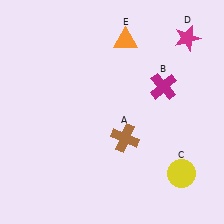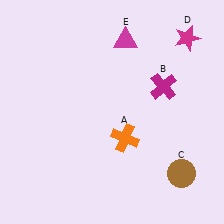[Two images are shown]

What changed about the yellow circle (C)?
In Image 1, C is yellow. In Image 2, it changed to brown.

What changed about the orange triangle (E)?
In Image 1, E is orange. In Image 2, it changed to magenta.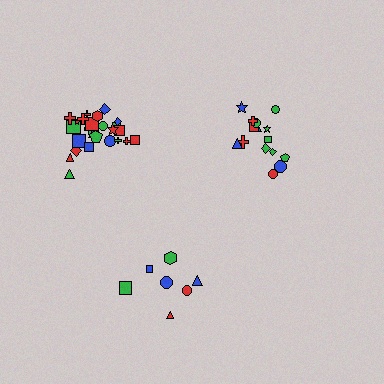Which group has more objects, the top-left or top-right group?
The top-left group.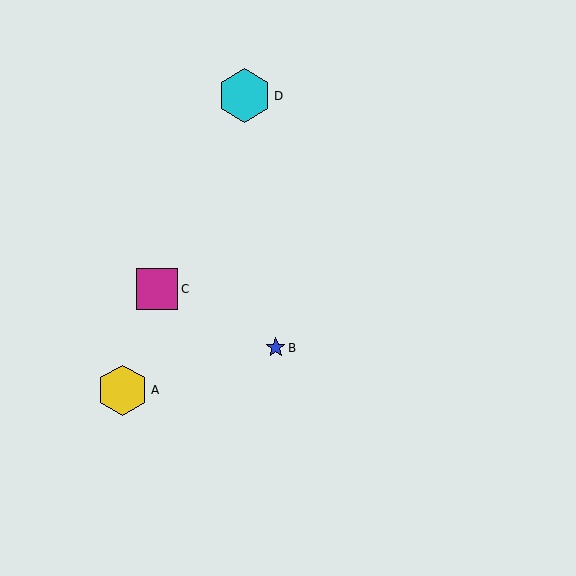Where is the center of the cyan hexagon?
The center of the cyan hexagon is at (244, 96).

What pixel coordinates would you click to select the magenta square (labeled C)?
Click at (157, 289) to select the magenta square C.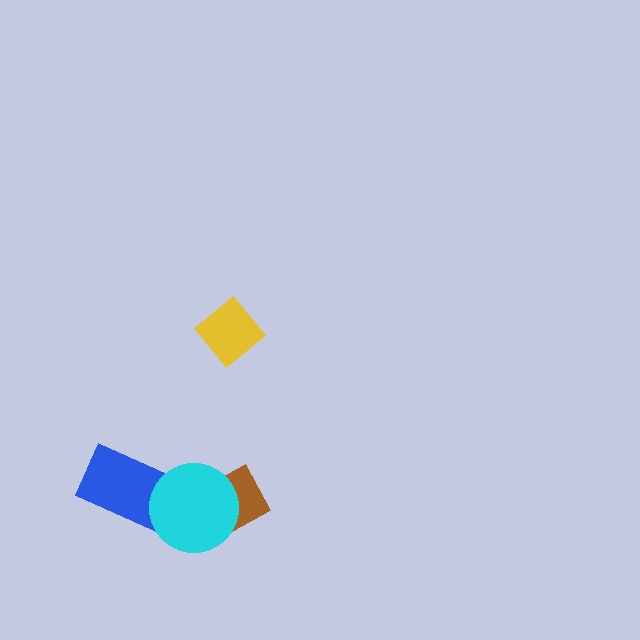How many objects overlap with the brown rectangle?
1 object overlaps with the brown rectangle.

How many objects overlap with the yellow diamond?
0 objects overlap with the yellow diamond.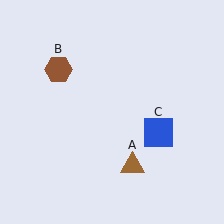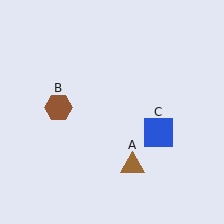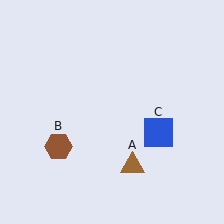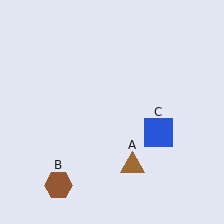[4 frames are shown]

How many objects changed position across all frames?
1 object changed position: brown hexagon (object B).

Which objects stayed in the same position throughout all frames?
Brown triangle (object A) and blue square (object C) remained stationary.